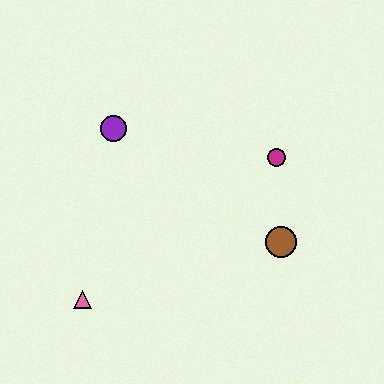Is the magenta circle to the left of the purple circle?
No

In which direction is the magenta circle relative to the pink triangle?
The magenta circle is to the right of the pink triangle.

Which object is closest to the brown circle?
The magenta circle is closest to the brown circle.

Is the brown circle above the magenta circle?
No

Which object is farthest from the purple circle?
The brown circle is farthest from the purple circle.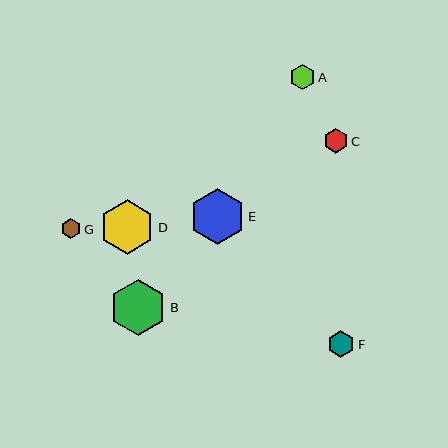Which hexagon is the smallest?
Hexagon G is the smallest with a size of approximately 20 pixels.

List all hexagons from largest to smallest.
From largest to smallest: B, E, D, F, A, C, G.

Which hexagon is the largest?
Hexagon B is the largest with a size of approximately 56 pixels.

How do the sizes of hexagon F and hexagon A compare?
Hexagon F and hexagon A are approximately the same size.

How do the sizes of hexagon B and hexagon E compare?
Hexagon B and hexagon E are approximately the same size.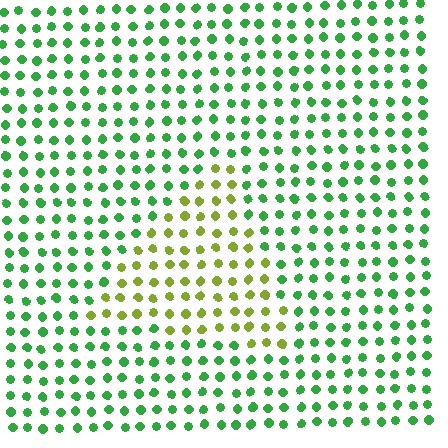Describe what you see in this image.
The image is filled with small green elements in a uniform arrangement. A triangle-shaped region is visible where the elements are tinted to a slightly different hue, forming a subtle color boundary.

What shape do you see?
I see a triangle.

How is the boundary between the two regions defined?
The boundary is defined purely by a slight shift in hue (about 47 degrees). Spacing, size, and orientation are identical on both sides.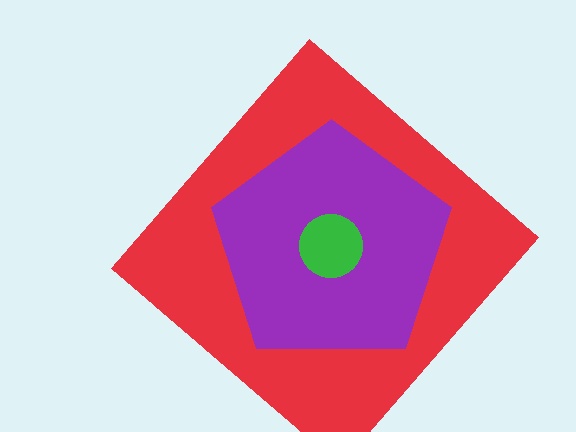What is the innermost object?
The green circle.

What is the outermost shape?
The red diamond.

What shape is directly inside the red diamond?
The purple pentagon.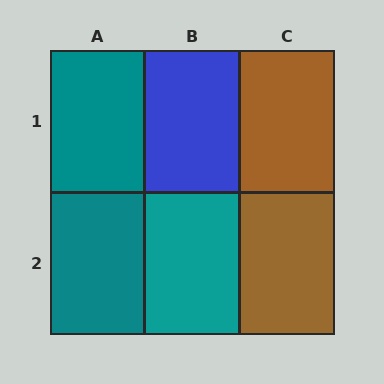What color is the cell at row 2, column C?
Brown.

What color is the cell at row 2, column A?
Teal.